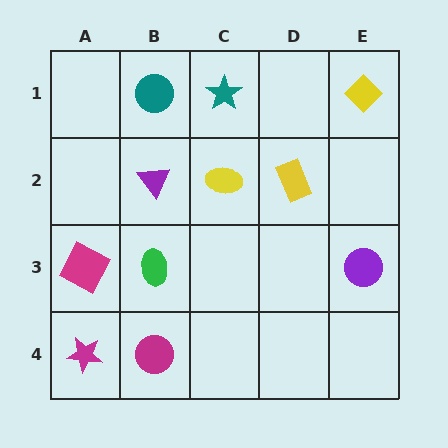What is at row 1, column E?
A yellow diamond.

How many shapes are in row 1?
3 shapes.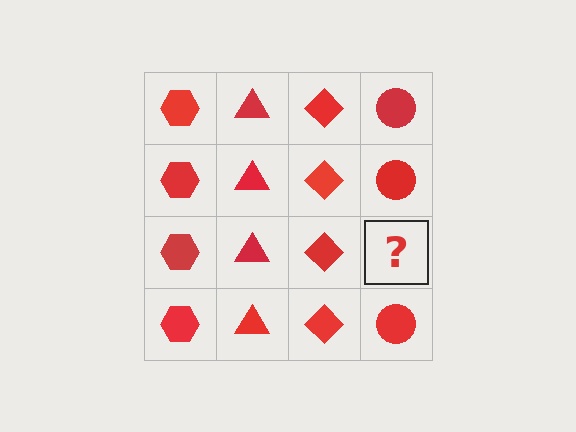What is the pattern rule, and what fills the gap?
The rule is that each column has a consistent shape. The gap should be filled with a red circle.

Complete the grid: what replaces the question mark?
The question mark should be replaced with a red circle.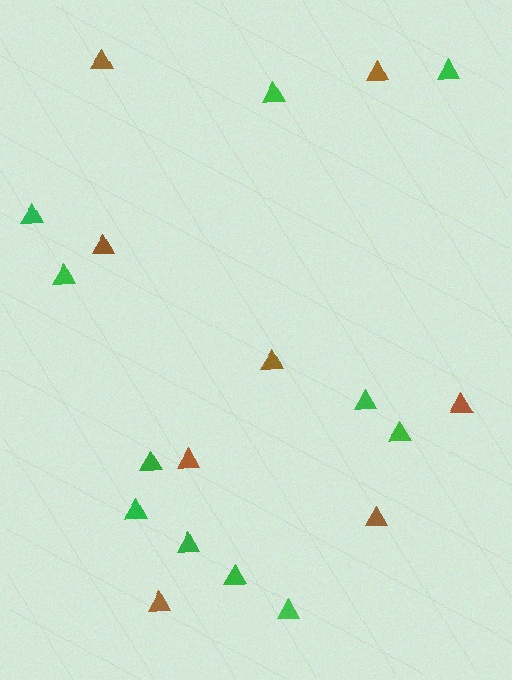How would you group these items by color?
There are 2 groups: one group of brown triangles (8) and one group of green triangles (11).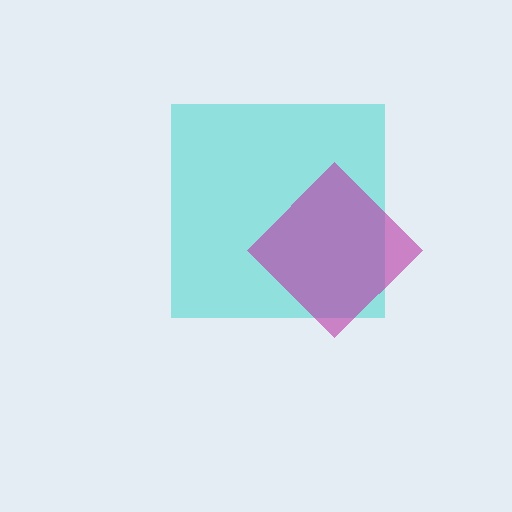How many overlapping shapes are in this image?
There are 2 overlapping shapes in the image.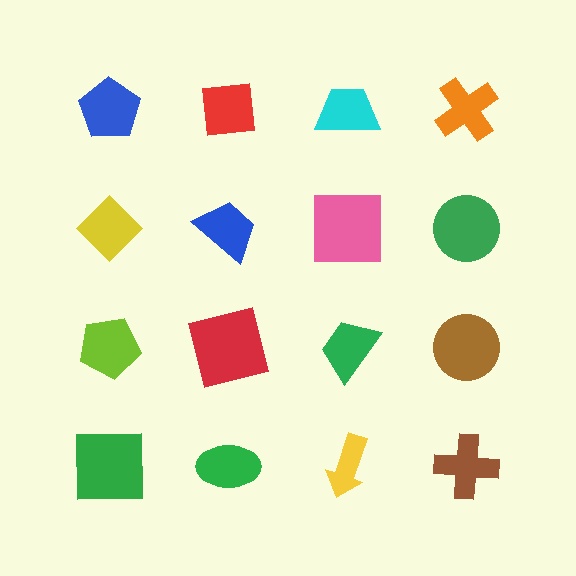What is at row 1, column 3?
A cyan trapezoid.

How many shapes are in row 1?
4 shapes.